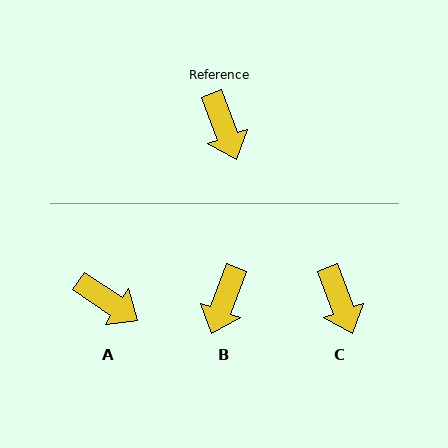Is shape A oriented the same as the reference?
No, it is off by about 36 degrees.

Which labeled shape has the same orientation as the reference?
C.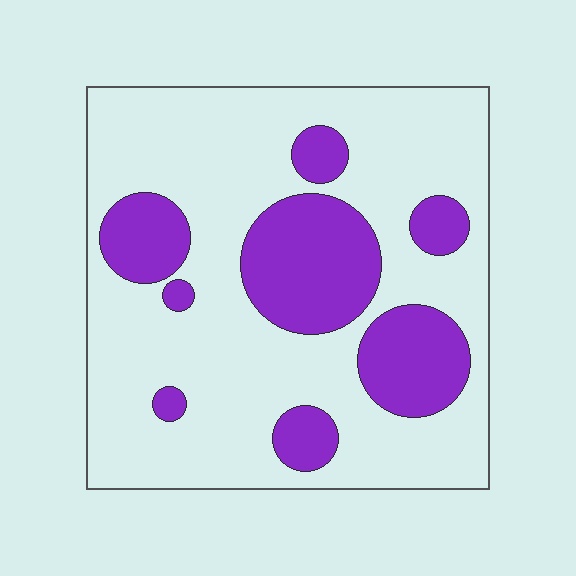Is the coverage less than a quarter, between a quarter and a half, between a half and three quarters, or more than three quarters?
Between a quarter and a half.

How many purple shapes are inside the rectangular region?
8.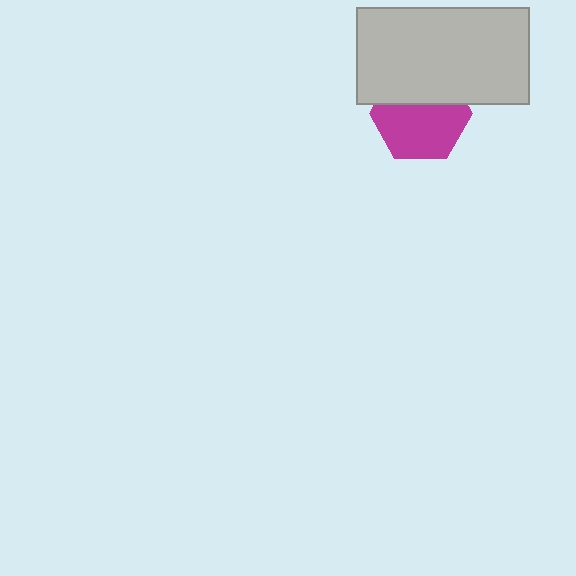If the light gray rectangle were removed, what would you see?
You would see the complete magenta hexagon.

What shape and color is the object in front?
The object in front is a light gray rectangle.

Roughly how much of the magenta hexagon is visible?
About half of it is visible (roughly 61%).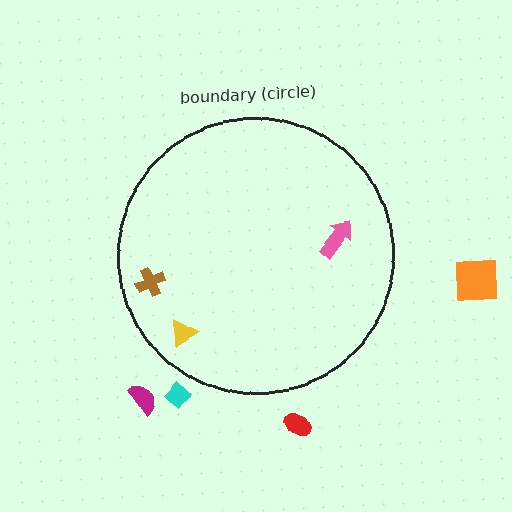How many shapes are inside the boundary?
3 inside, 4 outside.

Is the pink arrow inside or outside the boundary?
Inside.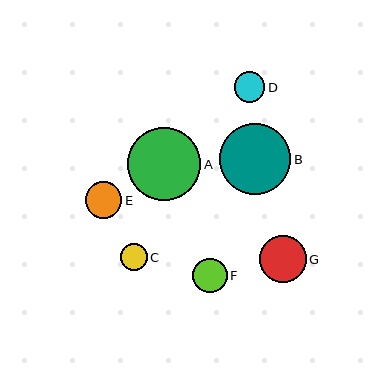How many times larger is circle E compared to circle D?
Circle E is approximately 1.2 times the size of circle D.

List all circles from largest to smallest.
From largest to smallest: A, B, G, E, F, D, C.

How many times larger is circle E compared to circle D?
Circle E is approximately 1.2 times the size of circle D.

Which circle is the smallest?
Circle C is the smallest with a size of approximately 27 pixels.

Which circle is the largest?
Circle A is the largest with a size of approximately 73 pixels.